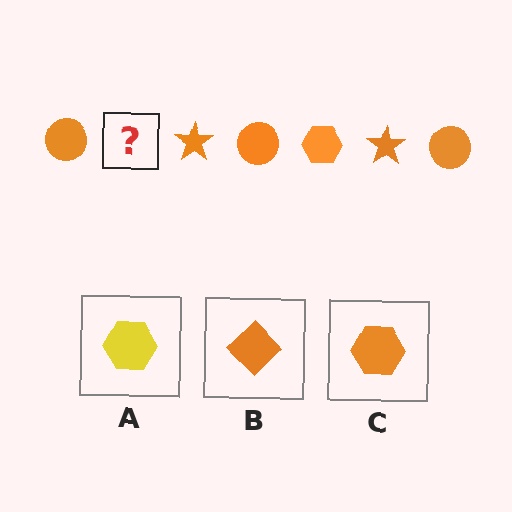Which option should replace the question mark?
Option C.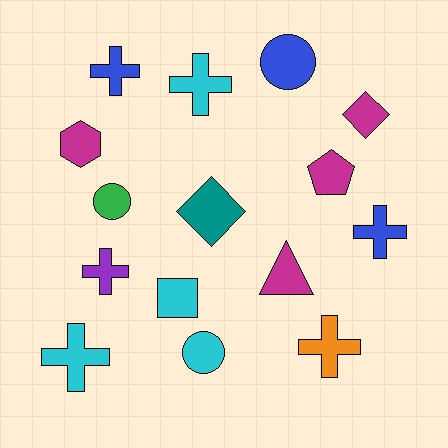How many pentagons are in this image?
There is 1 pentagon.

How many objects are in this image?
There are 15 objects.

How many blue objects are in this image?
There are 3 blue objects.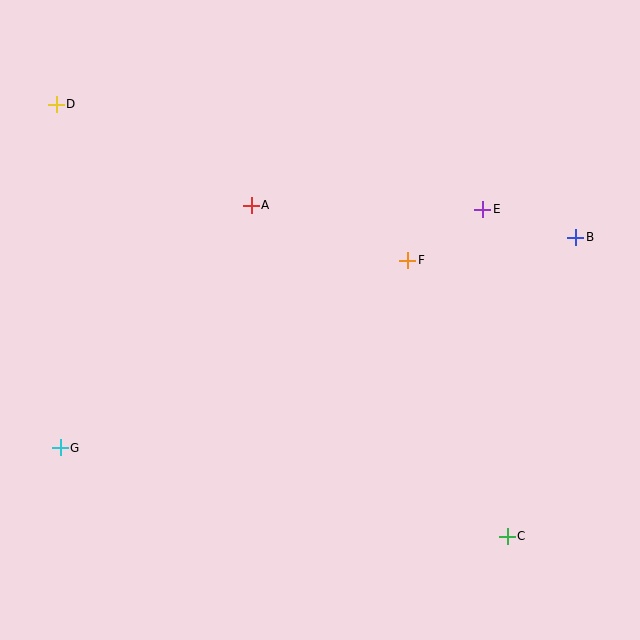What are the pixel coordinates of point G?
Point G is at (60, 448).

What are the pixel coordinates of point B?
Point B is at (576, 238).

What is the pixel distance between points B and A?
The distance between B and A is 326 pixels.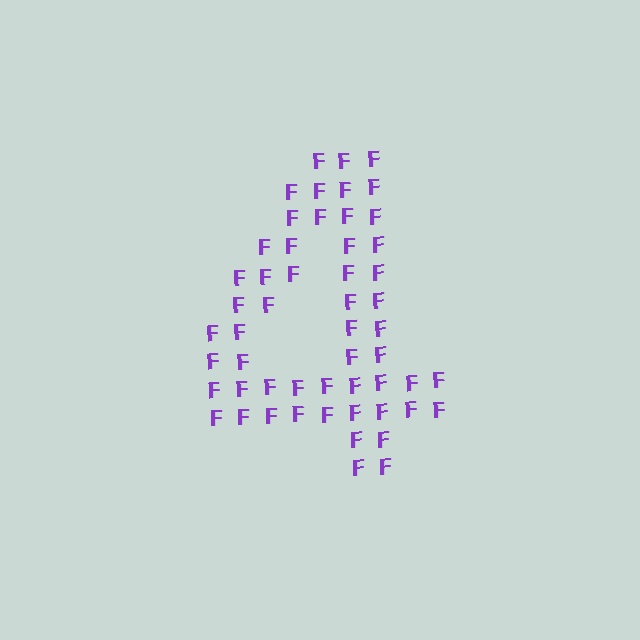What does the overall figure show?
The overall figure shows the digit 4.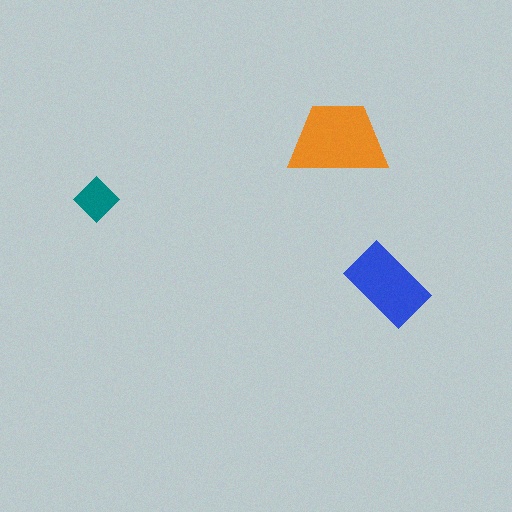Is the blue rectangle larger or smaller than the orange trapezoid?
Smaller.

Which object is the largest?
The orange trapezoid.